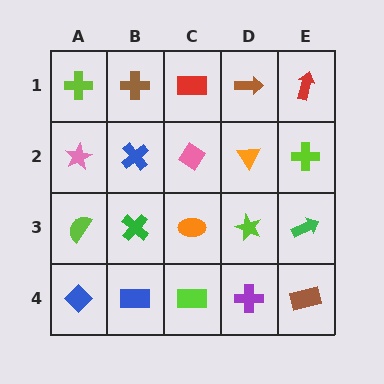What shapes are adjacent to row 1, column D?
An orange triangle (row 2, column D), a red rectangle (row 1, column C), a red arrow (row 1, column E).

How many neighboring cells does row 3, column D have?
4.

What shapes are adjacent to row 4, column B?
A green cross (row 3, column B), a blue diamond (row 4, column A), a lime rectangle (row 4, column C).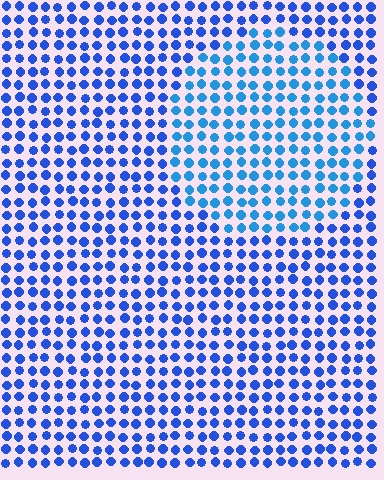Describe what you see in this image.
The image is filled with small blue elements in a uniform arrangement. A circle-shaped region is visible where the elements are tinted to a slightly different hue, forming a subtle color boundary.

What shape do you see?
I see a circle.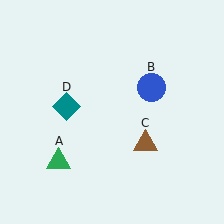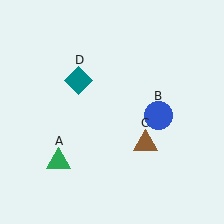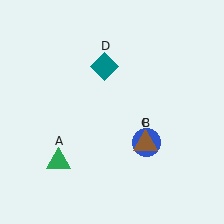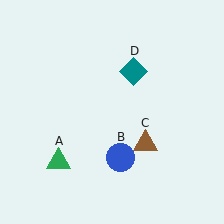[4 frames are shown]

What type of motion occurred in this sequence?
The blue circle (object B), teal diamond (object D) rotated clockwise around the center of the scene.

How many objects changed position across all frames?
2 objects changed position: blue circle (object B), teal diamond (object D).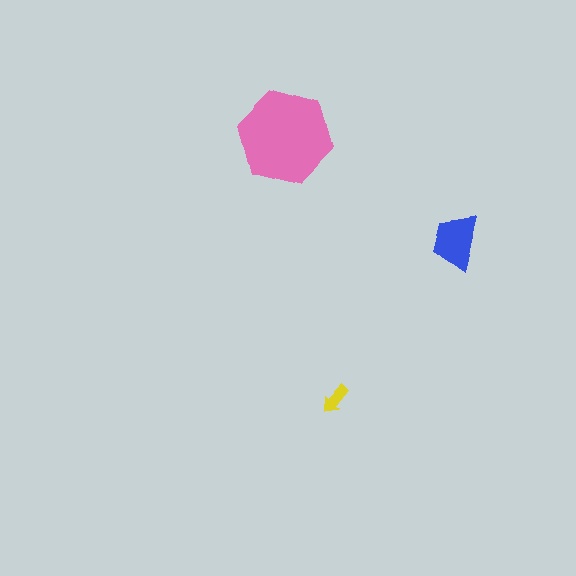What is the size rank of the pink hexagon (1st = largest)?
1st.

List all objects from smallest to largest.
The yellow arrow, the blue trapezoid, the pink hexagon.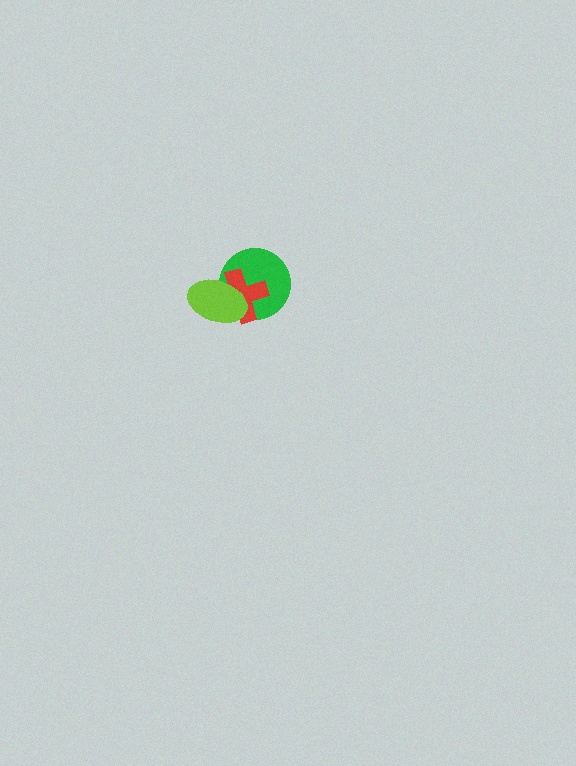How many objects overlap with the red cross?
2 objects overlap with the red cross.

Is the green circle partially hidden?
Yes, it is partially covered by another shape.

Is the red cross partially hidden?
Yes, it is partially covered by another shape.